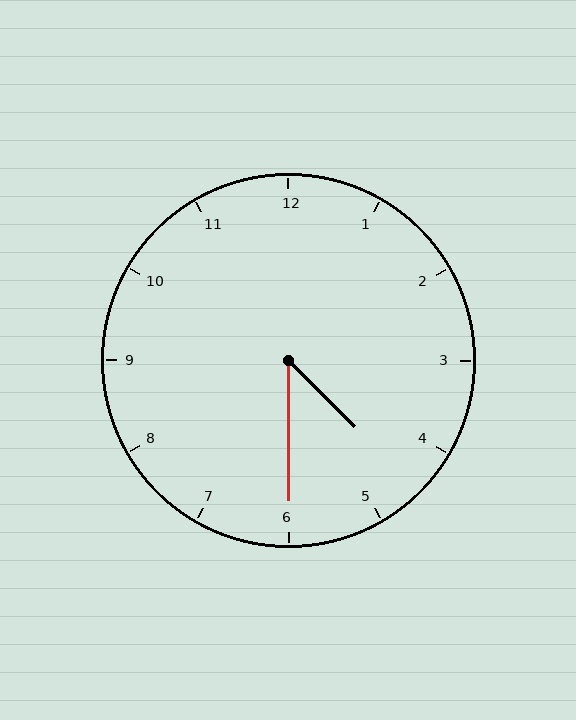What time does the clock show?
4:30.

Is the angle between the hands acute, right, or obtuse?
It is acute.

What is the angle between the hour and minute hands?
Approximately 45 degrees.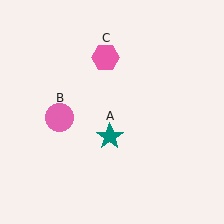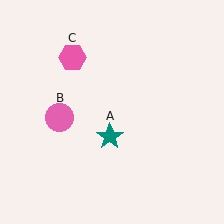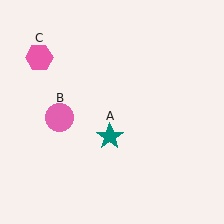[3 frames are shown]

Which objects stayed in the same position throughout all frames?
Teal star (object A) and pink circle (object B) remained stationary.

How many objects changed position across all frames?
1 object changed position: pink hexagon (object C).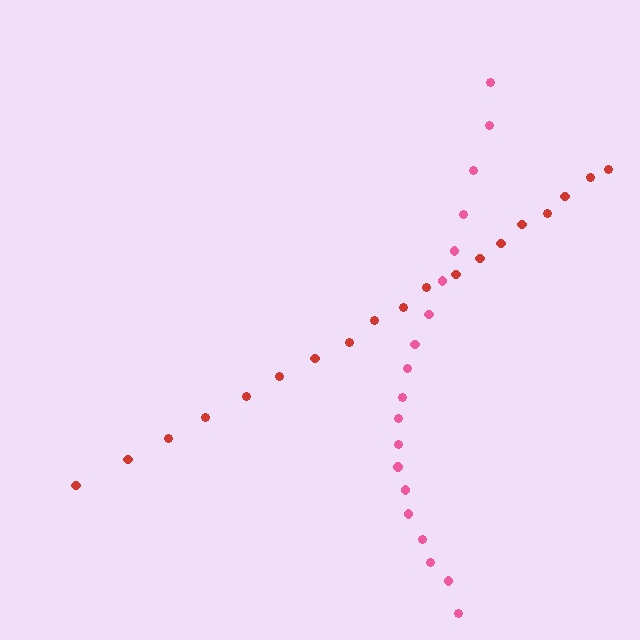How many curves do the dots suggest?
There are 2 distinct paths.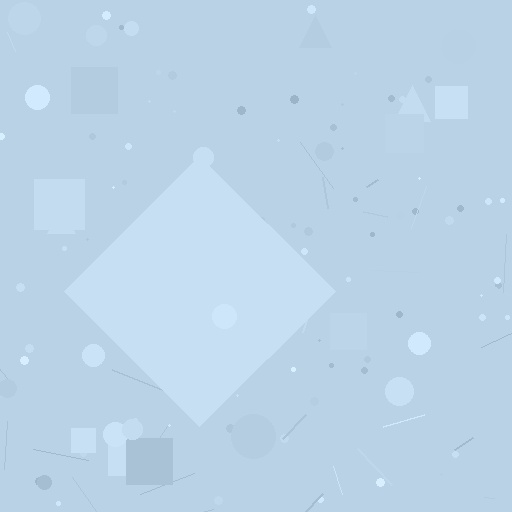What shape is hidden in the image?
A diamond is hidden in the image.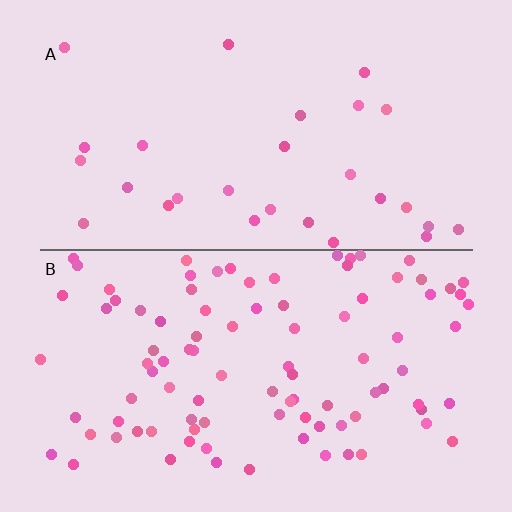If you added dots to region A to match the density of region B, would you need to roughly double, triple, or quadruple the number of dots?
Approximately triple.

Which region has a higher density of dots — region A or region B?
B (the bottom).